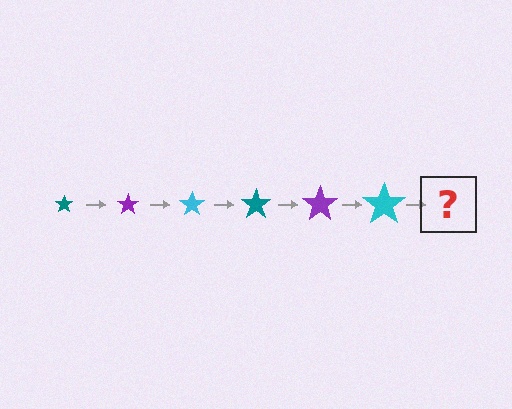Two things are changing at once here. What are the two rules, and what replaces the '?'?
The two rules are that the star grows larger each step and the color cycles through teal, purple, and cyan. The '?' should be a teal star, larger than the previous one.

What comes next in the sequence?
The next element should be a teal star, larger than the previous one.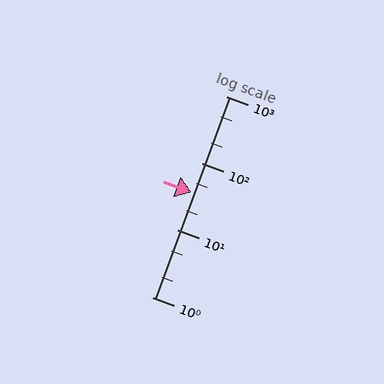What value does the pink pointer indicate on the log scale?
The pointer indicates approximately 36.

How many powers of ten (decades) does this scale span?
The scale spans 3 decades, from 1 to 1000.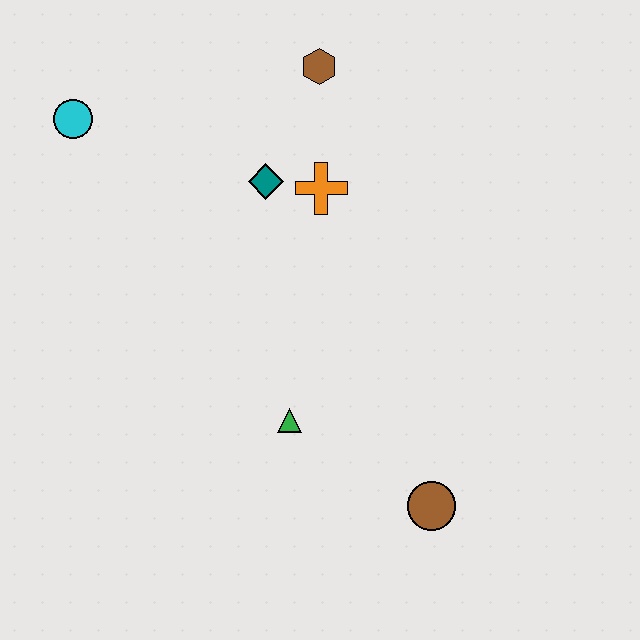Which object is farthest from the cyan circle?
The brown circle is farthest from the cyan circle.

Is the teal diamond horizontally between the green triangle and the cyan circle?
Yes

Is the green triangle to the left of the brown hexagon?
Yes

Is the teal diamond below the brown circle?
No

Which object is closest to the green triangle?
The brown circle is closest to the green triangle.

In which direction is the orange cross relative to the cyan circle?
The orange cross is to the right of the cyan circle.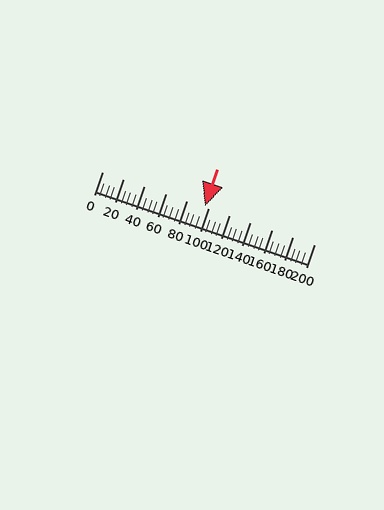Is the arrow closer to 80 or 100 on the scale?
The arrow is closer to 100.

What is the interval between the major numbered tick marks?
The major tick marks are spaced 20 units apart.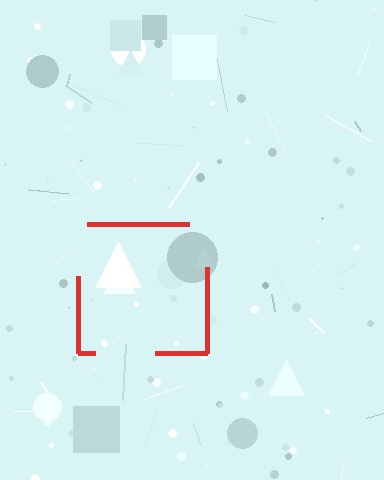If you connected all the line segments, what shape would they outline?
They would outline a square.